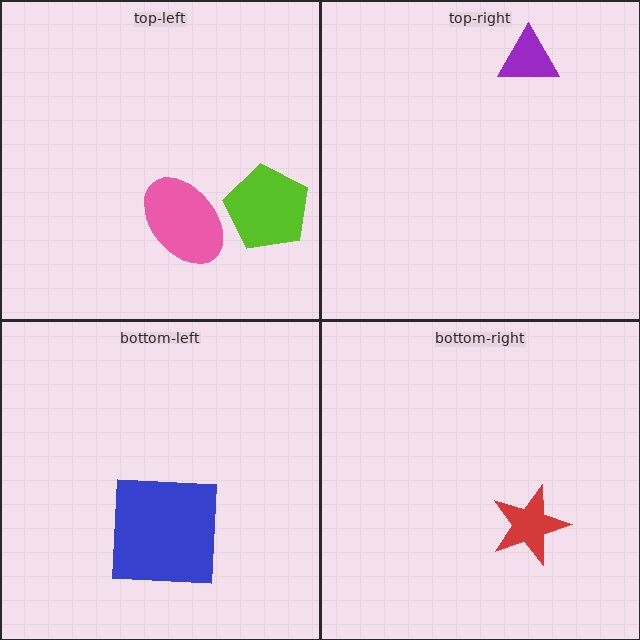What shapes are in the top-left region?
The pink ellipse, the lime pentagon.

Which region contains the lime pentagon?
The top-left region.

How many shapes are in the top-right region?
1.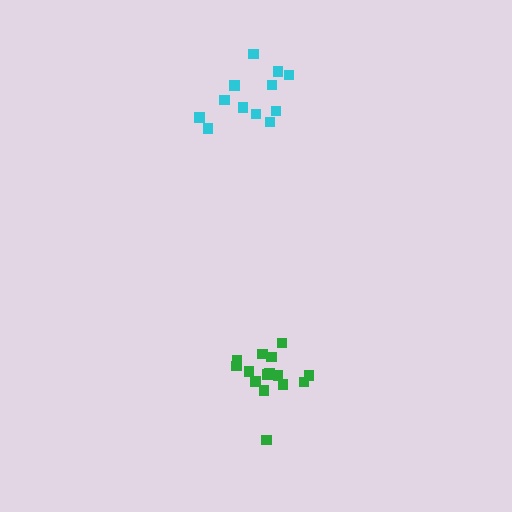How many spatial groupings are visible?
There are 2 spatial groupings.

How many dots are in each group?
Group 1: 15 dots, Group 2: 12 dots (27 total).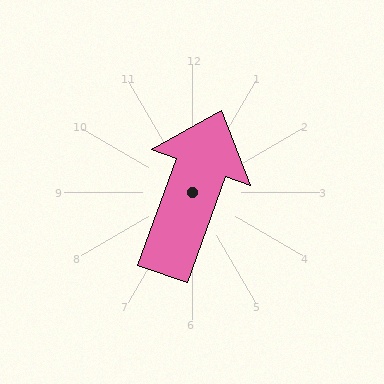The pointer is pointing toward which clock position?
Roughly 1 o'clock.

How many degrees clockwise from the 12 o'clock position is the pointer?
Approximately 20 degrees.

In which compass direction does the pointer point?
North.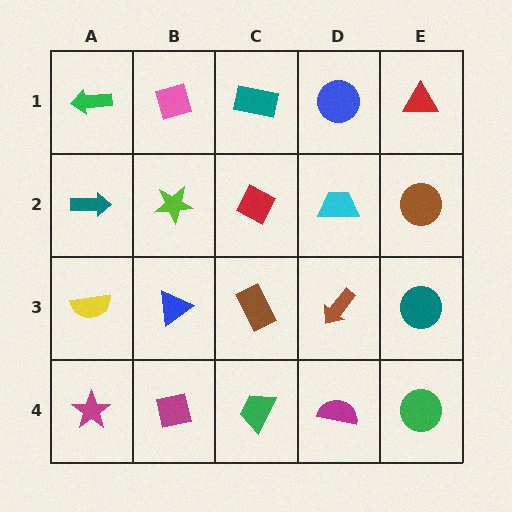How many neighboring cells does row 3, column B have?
4.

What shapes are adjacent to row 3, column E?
A brown circle (row 2, column E), a green circle (row 4, column E), a brown arrow (row 3, column D).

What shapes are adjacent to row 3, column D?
A cyan trapezoid (row 2, column D), a magenta semicircle (row 4, column D), a brown rectangle (row 3, column C), a teal circle (row 3, column E).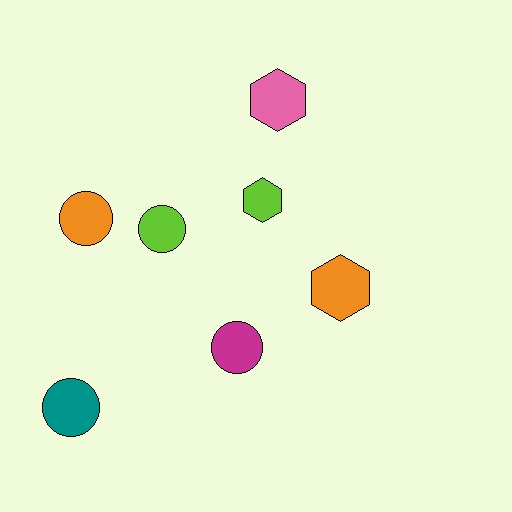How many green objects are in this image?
There are no green objects.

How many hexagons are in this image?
There are 3 hexagons.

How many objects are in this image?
There are 7 objects.